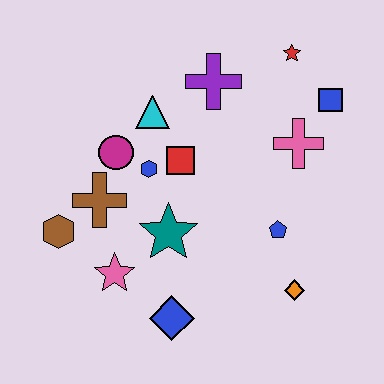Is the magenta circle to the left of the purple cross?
Yes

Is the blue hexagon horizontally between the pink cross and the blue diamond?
No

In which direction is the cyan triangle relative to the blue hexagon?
The cyan triangle is above the blue hexagon.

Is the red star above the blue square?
Yes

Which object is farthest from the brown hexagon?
The blue square is farthest from the brown hexagon.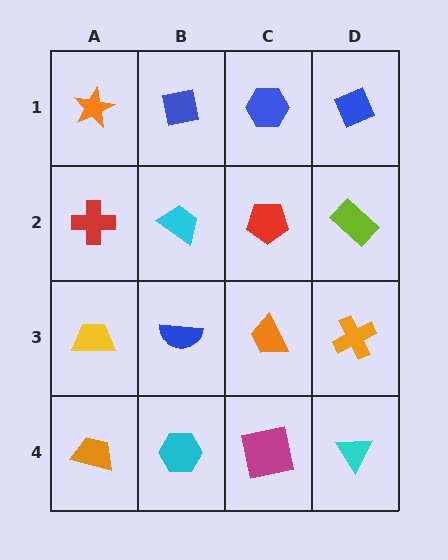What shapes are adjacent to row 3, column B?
A cyan trapezoid (row 2, column B), a cyan hexagon (row 4, column B), a yellow trapezoid (row 3, column A), an orange trapezoid (row 3, column C).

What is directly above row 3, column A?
A red cross.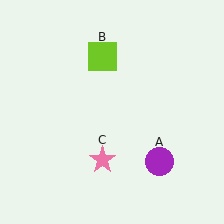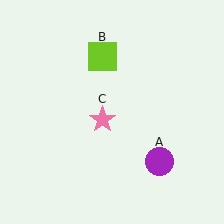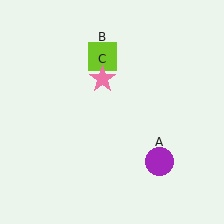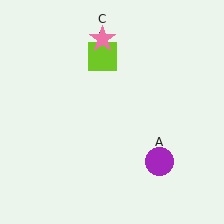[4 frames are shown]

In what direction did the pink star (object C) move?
The pink star (object C) moved up.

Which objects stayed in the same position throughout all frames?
Purple circle (object A) and lime square (object B) remained stationary.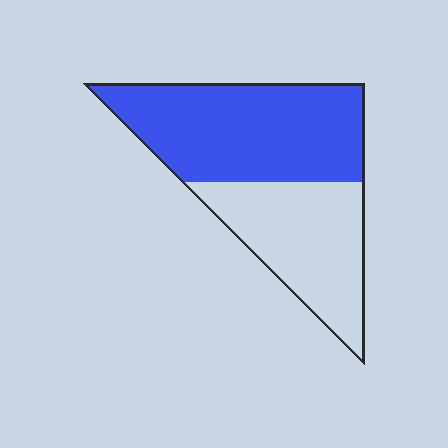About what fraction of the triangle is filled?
About three fifths (3/5).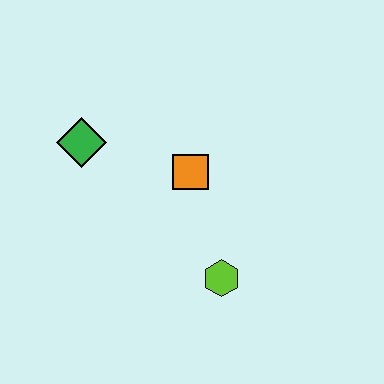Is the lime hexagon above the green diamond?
No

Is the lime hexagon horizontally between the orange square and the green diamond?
No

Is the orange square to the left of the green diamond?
No